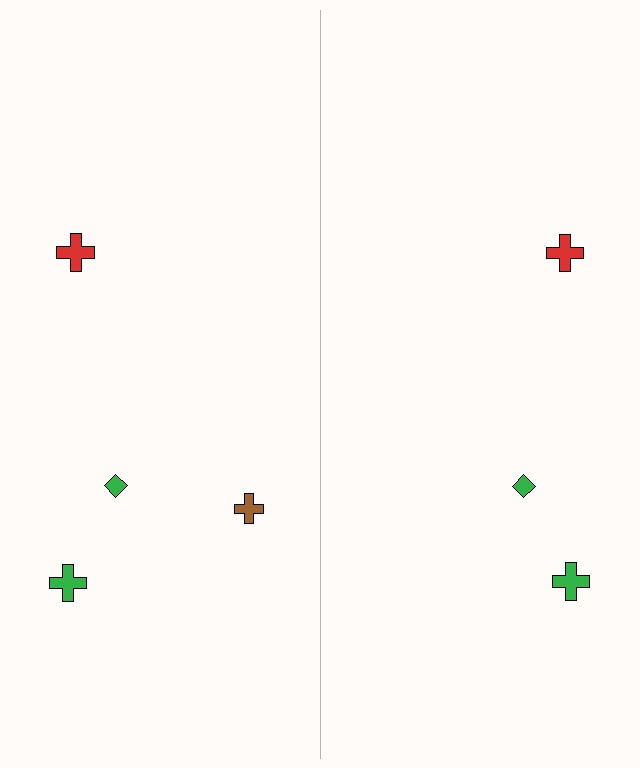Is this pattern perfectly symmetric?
No, the pattern is not perfectly symmetric. A brown cross is missing from the right side.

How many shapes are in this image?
There are 7 shapes in this image.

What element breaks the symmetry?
A brown cross is missing from the right side.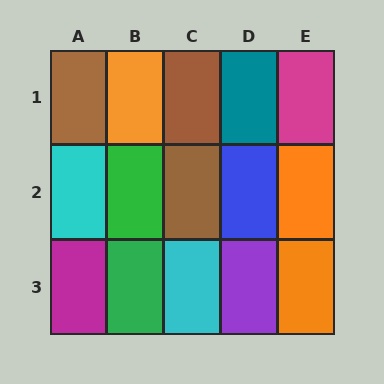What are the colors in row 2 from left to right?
Cyan, green, brown, blue, orange.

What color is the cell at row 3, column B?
Green.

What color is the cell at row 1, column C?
Brown.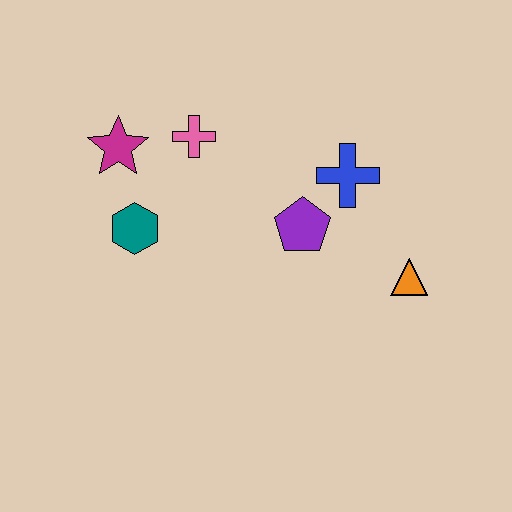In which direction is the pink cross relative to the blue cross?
The pink cross is to the left of the blue cross.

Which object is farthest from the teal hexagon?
The orange triangle is farthest from the teal hexagon.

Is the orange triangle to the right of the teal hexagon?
Yes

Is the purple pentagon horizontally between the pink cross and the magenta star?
No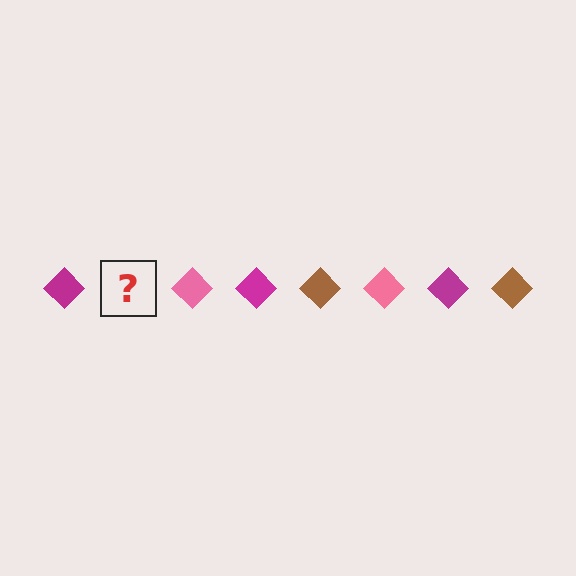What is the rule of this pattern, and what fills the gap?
The rule is that the pattern cycles through magenta, brown, pink diamonds. The gap should be filled with a brown diamond.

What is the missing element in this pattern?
The missing element is a brown diamond.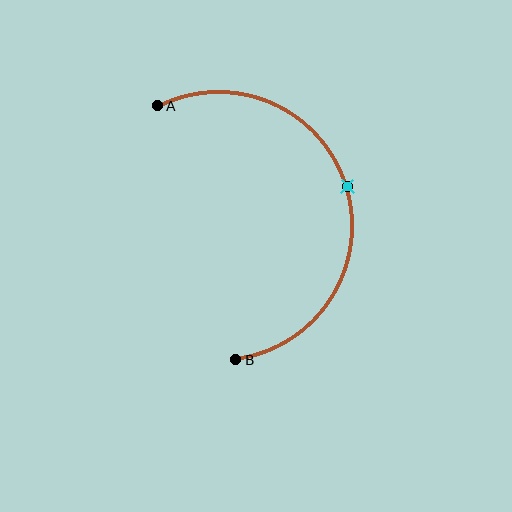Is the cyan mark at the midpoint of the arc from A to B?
Yes. The cyan mark lies on the arc at equal arc-length from both A and B — it is the arc midpoint.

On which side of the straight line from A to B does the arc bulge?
The arc bulges to the right of the straight line connecting A and B.